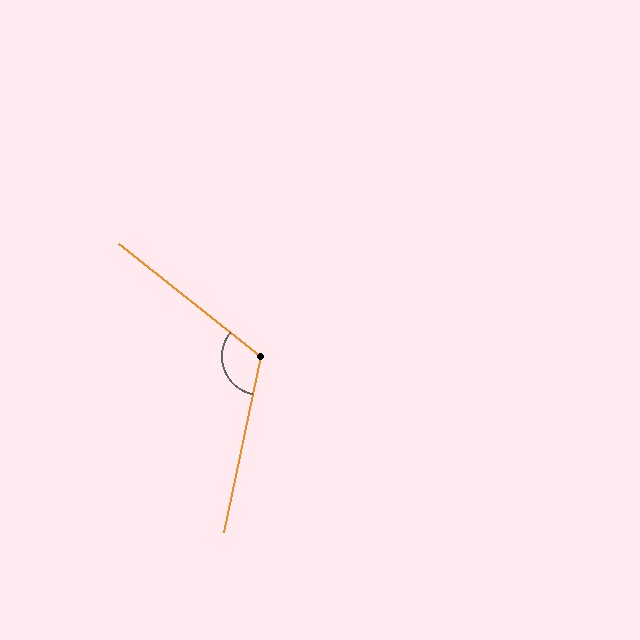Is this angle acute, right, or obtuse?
It is obtuse.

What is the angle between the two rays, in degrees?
Approximately 117 degrees.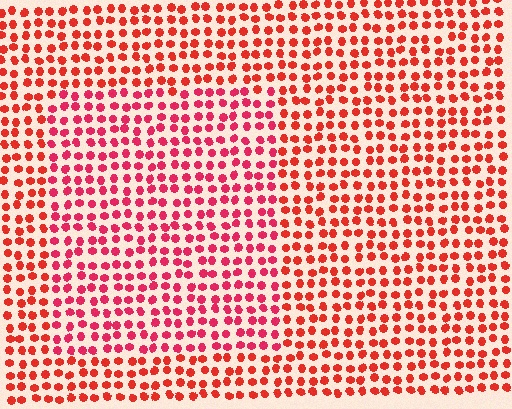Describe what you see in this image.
The image is filled with small red elements in a uniform arrangement. A rectangle-shaped region is visible where the elements are tinted to a slightly different hue, forming a subtle color boundary.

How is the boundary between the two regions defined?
The boundary is defined purely by a slight shift in hue (about 21 degrees). Spacing, size, and orientation are identical on both sides.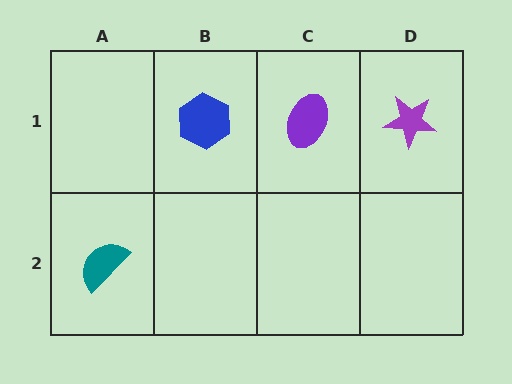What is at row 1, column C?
A purple ellipse.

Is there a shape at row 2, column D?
No, that cell is empty.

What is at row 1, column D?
A purple star.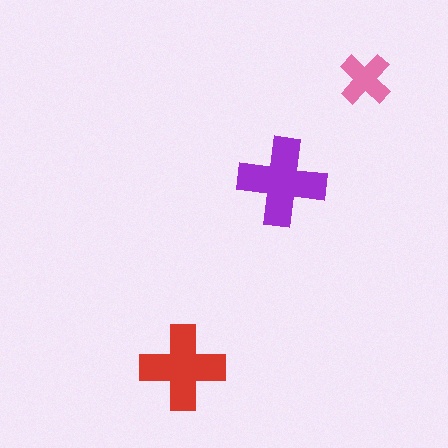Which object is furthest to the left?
The red cross is leftmost.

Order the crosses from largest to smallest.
the purple one, the red one, the pink one.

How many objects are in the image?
There are 3 objects in the image.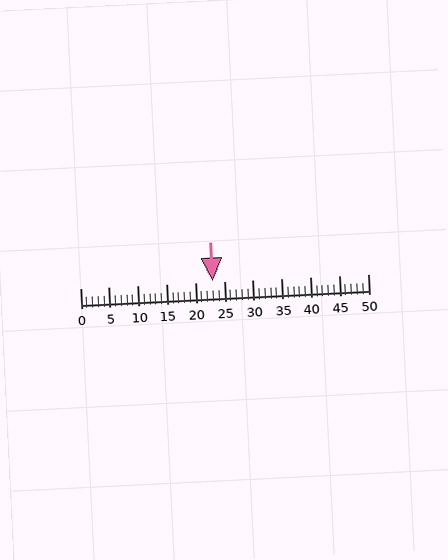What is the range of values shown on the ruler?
The ruler shows values from 0 to 50.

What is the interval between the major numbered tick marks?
The major tick marks are spaced 5 units apart.